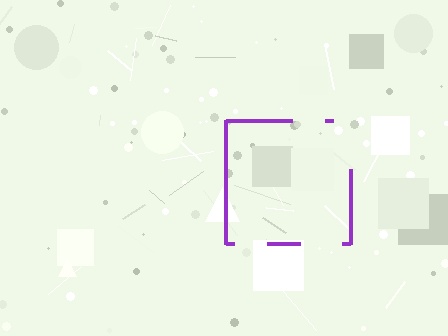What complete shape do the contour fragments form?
The contour fragments form a square.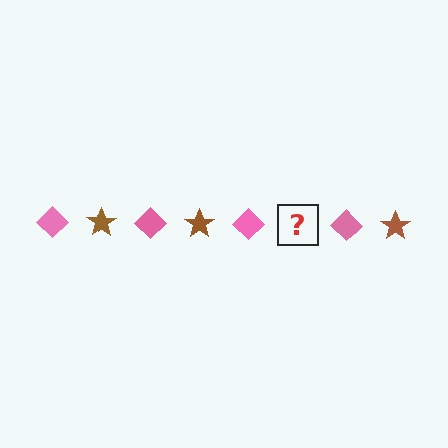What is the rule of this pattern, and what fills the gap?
The rule is that the pattern alternates between pink diamond and brown star. The gap should be filled with a brown star.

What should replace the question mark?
The question mark should be replaced with a brown star.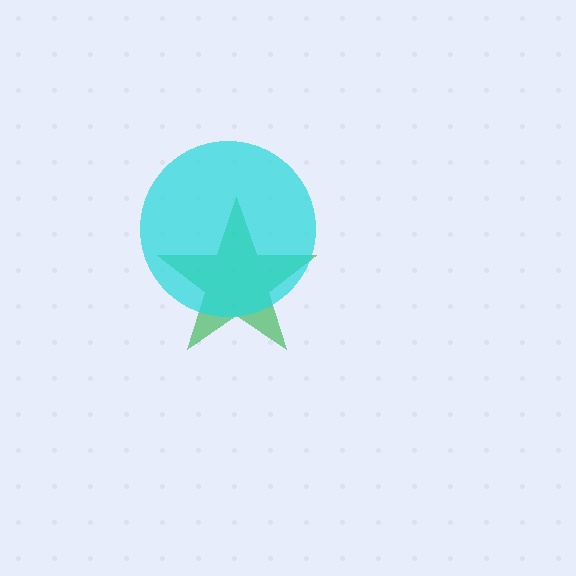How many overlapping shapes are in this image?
There are 2 overlapping shapes in the image.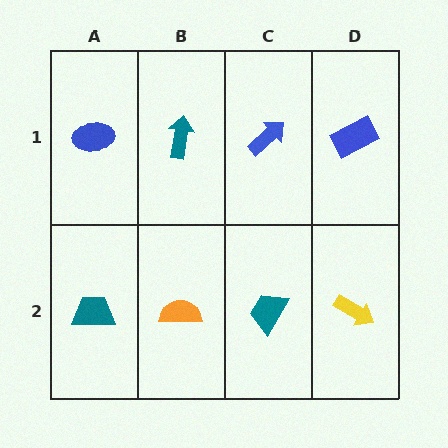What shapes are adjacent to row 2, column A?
A blue ellipse (row 1, column A), an orange semicircle (row 2, column B).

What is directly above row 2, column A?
A blue ellipse.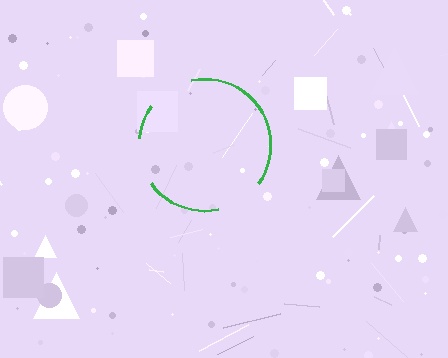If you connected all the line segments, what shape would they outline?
They would outline a circle.